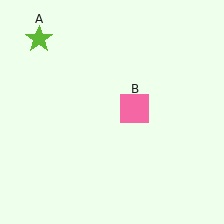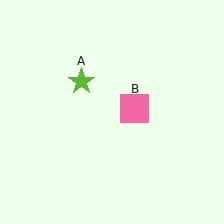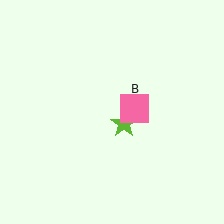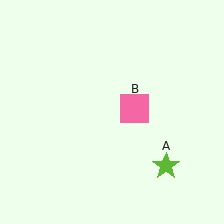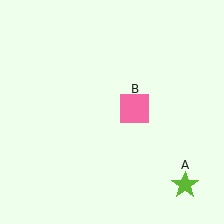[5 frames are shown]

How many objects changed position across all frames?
1 object changed position: lime star (object A).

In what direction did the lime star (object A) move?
The lime star (object A) moved down and to the right.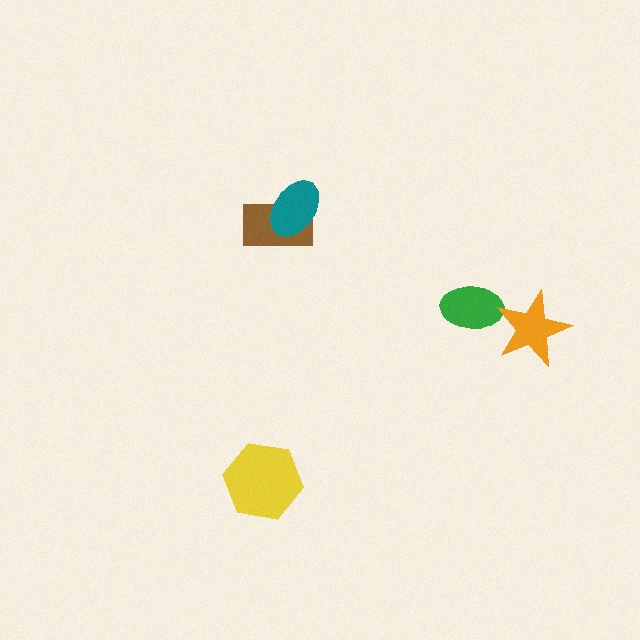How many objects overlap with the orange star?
1 object overlaps with the orange star.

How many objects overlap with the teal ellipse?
1 object overlaps with the teal ellipse.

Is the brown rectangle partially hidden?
Yes, it is partially covered by another shape.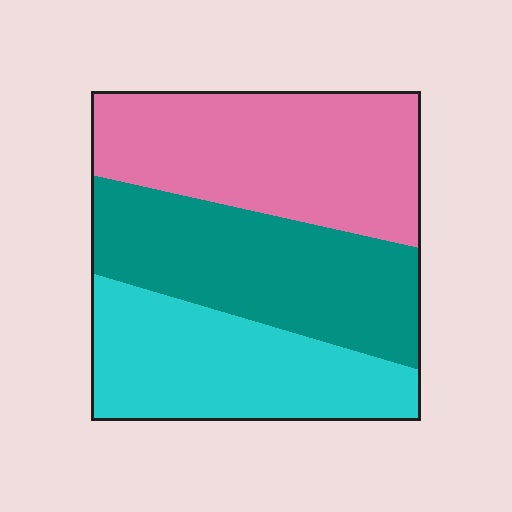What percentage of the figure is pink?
Pink covers around 35% of the figure.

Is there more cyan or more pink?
Pink.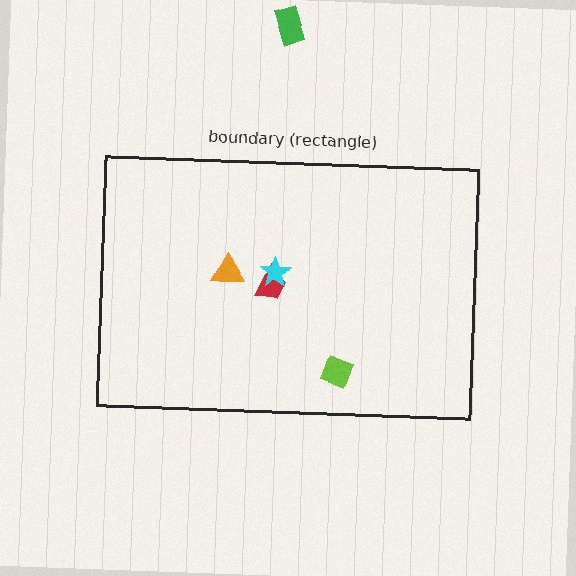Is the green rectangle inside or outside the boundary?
Outside.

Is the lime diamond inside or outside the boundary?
Inside.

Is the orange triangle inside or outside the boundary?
Inside.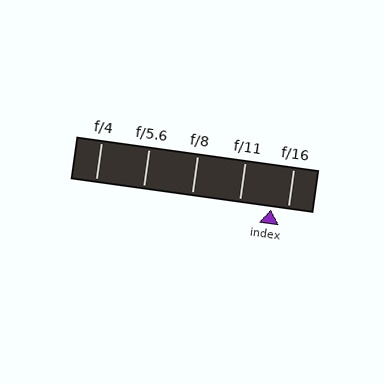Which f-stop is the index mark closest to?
The index mark is closest to f/16.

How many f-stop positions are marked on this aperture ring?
There are 5 f-stop positions marked.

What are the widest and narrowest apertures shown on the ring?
The widest aperture shown is f/4 and the narrowest is f/16.